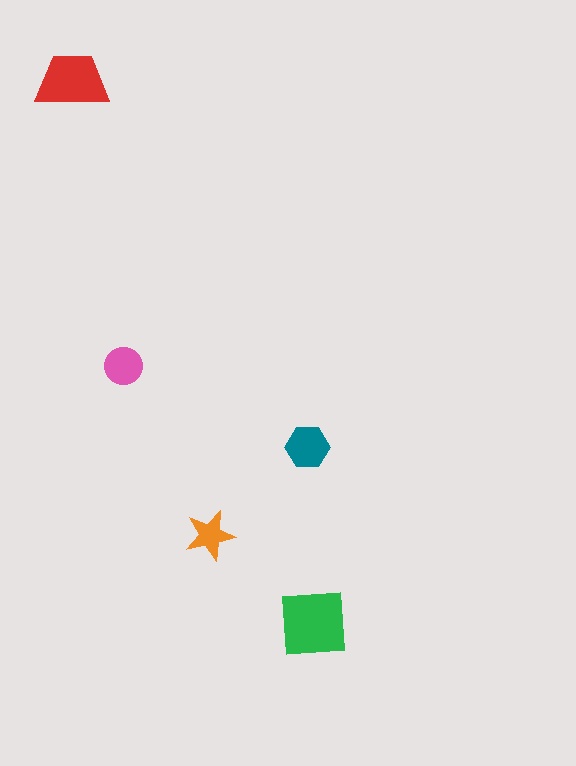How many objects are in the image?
There are 5 objects in the image.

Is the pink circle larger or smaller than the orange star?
Larger.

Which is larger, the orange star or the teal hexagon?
The teal hexagon.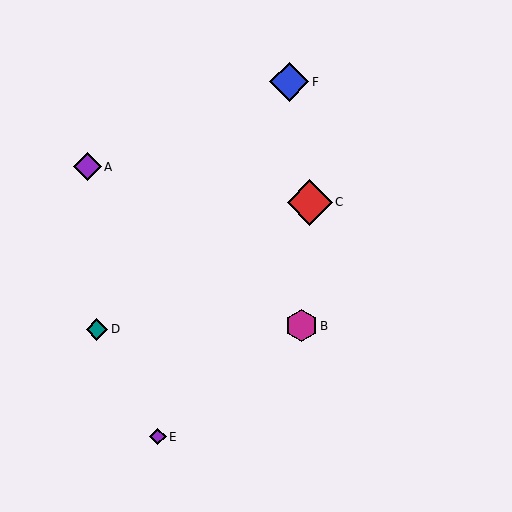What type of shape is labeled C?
Shape C is a red diamond.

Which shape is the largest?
The red diamond (labeled C) is the largest.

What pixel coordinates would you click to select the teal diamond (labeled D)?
Click at (97, 329) to select the teal diamond D.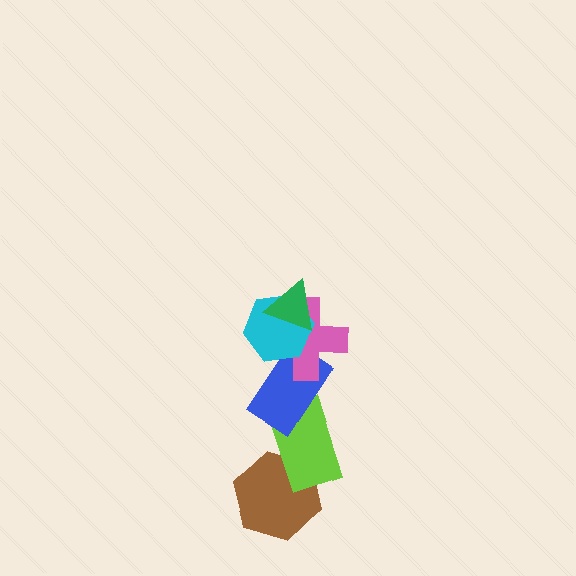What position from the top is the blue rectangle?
The blue rectangle is 4th from the top.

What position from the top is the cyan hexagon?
The cyan hexagon is 2nd from the top.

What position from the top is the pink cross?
The pink cross is 3rd from the top.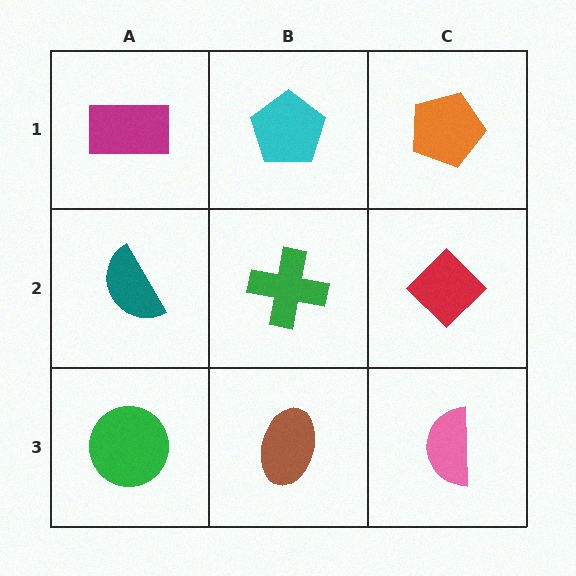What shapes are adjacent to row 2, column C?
An orange pentagon (row 1, column C), a pink semicircle (row 3, column C), a green cross (row 2, column B).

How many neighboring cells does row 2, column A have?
3.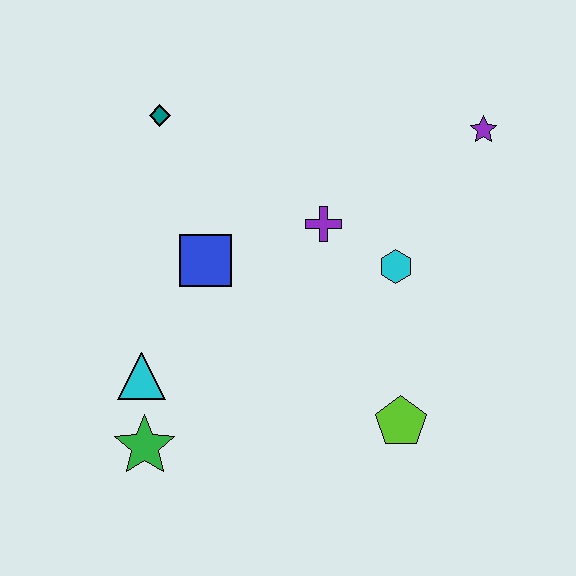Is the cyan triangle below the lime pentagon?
No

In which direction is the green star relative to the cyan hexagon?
The green star is to the left of the cyan hexagon.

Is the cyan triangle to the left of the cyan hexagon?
Yes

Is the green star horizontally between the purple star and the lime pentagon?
No